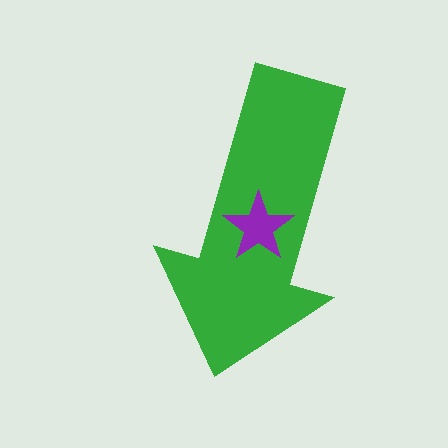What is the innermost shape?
The purple star.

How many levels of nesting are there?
2.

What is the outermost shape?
The green arrow.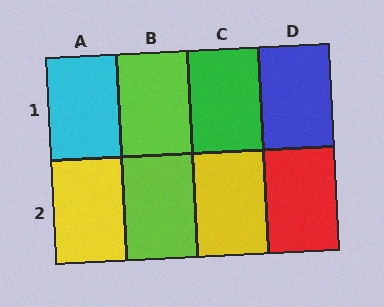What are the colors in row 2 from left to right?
Yellow, lime, yellow, red.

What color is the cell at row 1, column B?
Lime.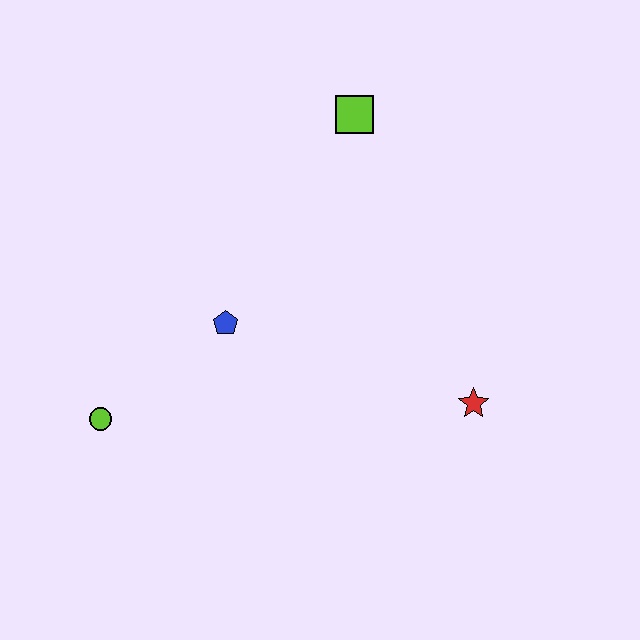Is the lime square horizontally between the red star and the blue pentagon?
Yes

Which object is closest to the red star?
The blue pentagon is closest to the red star.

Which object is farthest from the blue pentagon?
The red star is farthest from the blue pentagon.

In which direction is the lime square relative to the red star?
The lime square is above the red star.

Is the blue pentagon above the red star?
Yes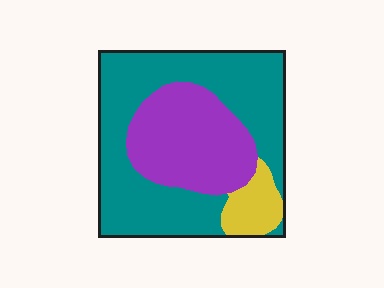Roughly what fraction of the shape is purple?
Purple takes up between a sixth and a third of the shape.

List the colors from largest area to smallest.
From largest to smallest: teal, purple, yellow.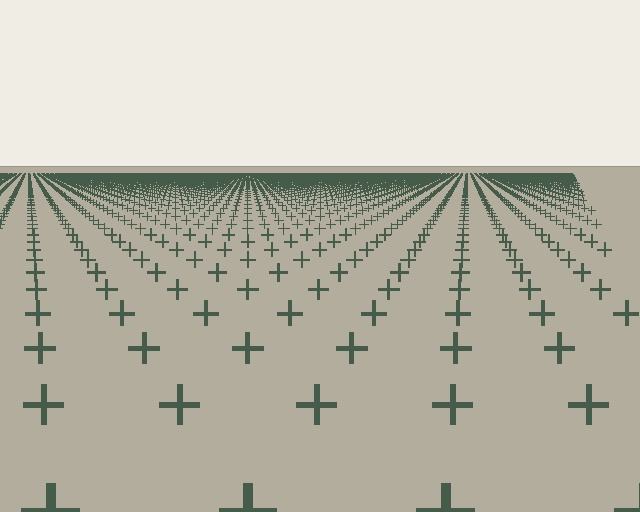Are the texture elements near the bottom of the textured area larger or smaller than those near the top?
Larger. Near the bottom, elements are closer to the viewer and appear at a bigger on-screen size.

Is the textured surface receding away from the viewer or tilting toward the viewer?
The surface is receding away from the viewer. Texture elements get smaller and denser toward the top.